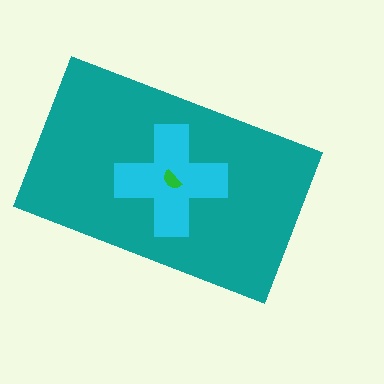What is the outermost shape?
The teal rectangle.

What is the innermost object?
The green semicircle.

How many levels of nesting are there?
3.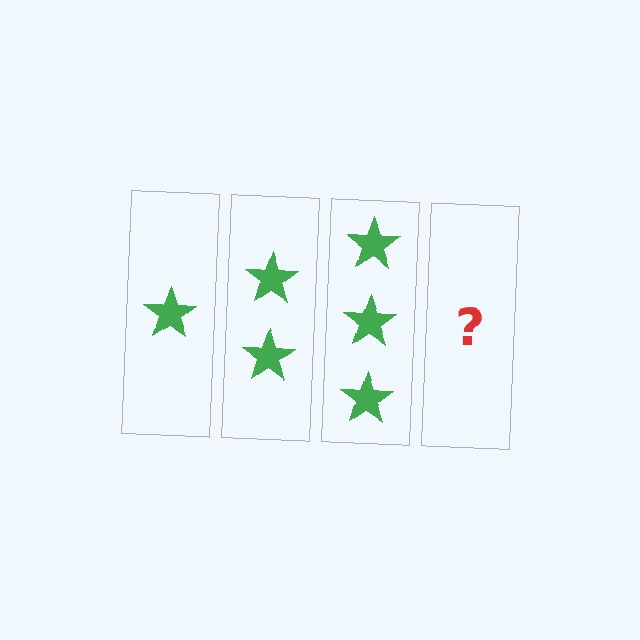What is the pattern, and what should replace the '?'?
The pattern is that each step adds one more star. The '?' should be 4 stars.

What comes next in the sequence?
The next element should be 4 stars.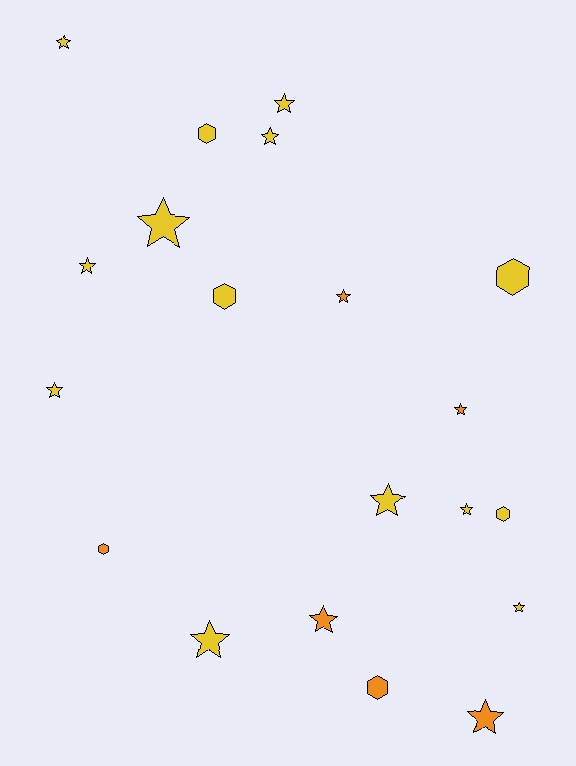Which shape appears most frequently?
Star, with 14 objects.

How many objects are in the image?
There are 20 objects.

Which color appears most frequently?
Yellow, with 14 objects.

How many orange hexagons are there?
There are 2 orange hexagons.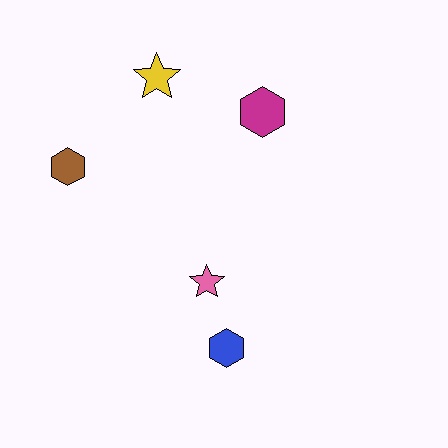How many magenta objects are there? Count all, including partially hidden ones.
There is 1 magenta object.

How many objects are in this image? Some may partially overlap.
There are 5 objects.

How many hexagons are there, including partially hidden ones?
There are 3 hexagons.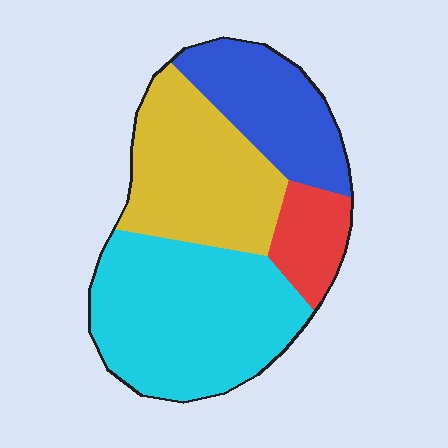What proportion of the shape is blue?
Blue takes up about one fifth (1/5) of the shape.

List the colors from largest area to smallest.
From largest to smallest: cyan, yellow, blue, red.